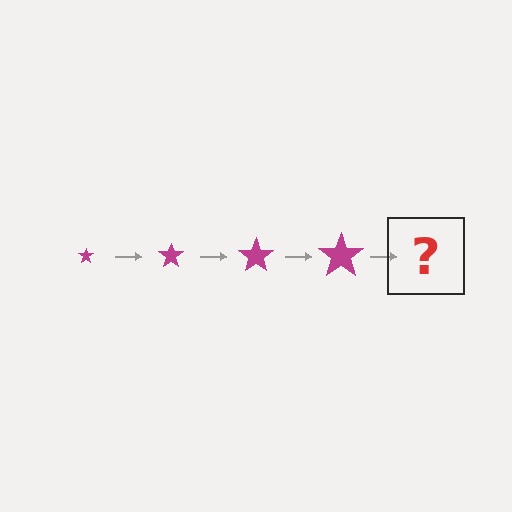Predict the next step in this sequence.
The next step is a magenta star, larger than the previous one.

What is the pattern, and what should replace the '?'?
The pattern is that the star gets progressively larger each step. The '?' should be a magenta star, larger than the previous one.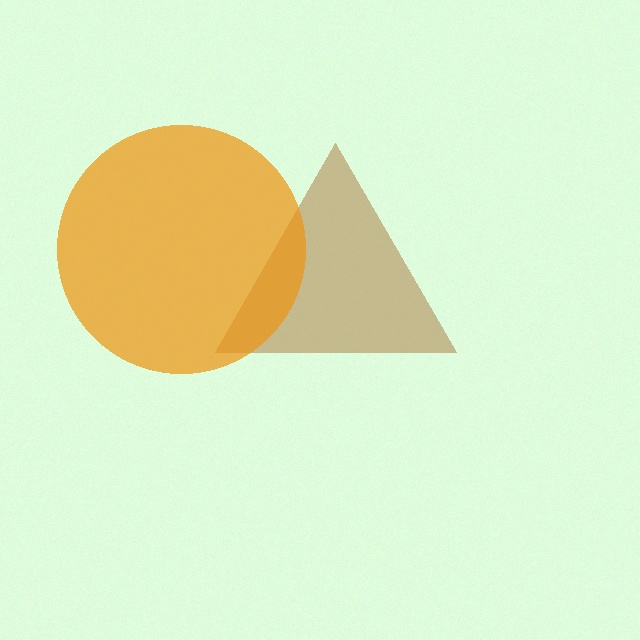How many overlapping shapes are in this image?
There are 2 overlapping shapes in the image.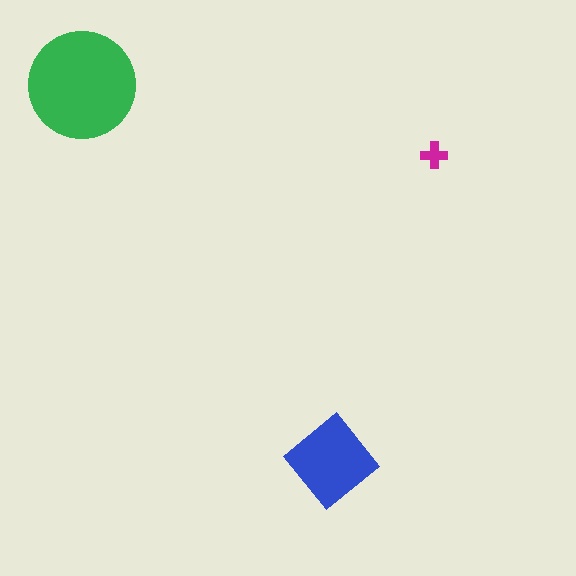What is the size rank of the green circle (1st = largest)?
1st.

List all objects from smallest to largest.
The magenta cross, the blue diamond, the green circle.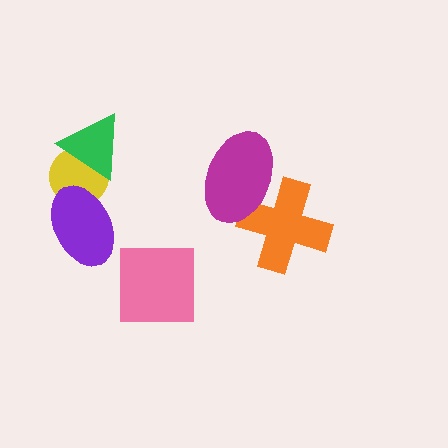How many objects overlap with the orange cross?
1 object overlaps with the orange cross.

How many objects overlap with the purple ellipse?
1 object overlaps with the purple ellipse.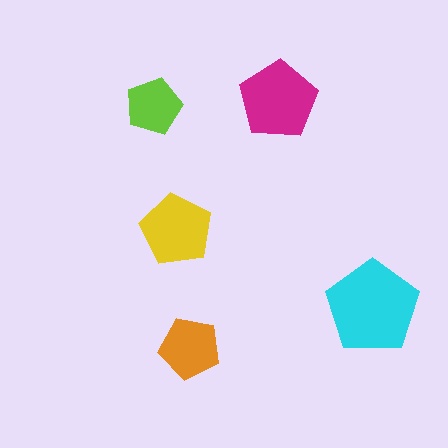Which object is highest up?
The magenta pentagon is topmost.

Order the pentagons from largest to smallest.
the cyan one, the magenta one, the yellow one, the orange one, the lime one.